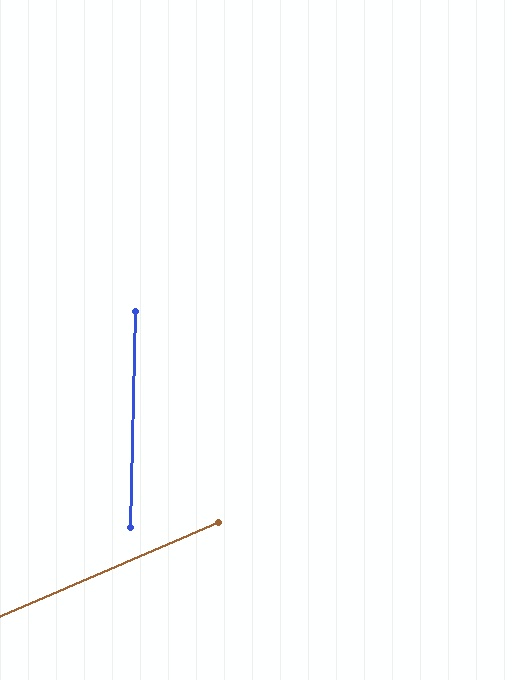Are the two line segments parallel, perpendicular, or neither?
Neither parallel nor perpendicular — they differ by about 65°.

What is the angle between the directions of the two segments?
Approximately 65 degrees.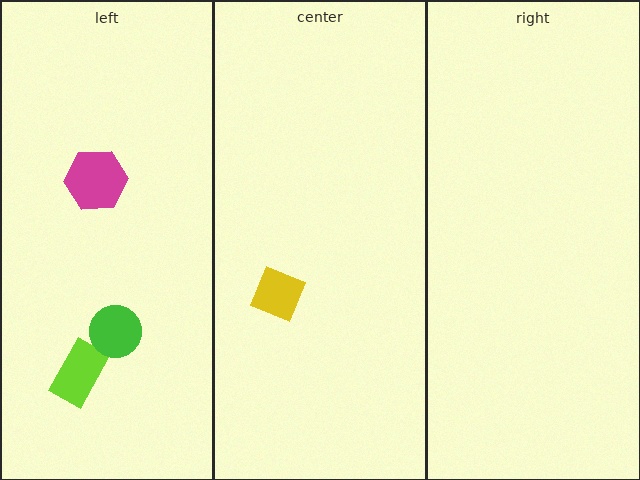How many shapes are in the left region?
3.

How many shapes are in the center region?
1.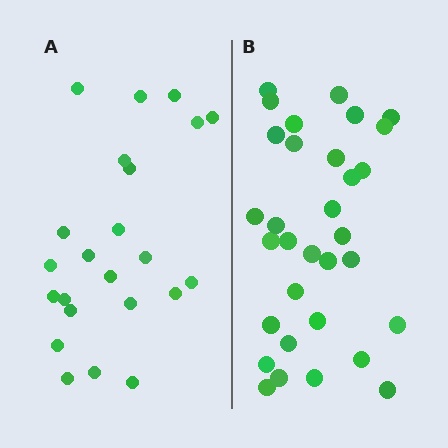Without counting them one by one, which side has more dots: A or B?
Region B (the right region) has more dots.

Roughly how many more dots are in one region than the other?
Region B has roughly 8 or so more dots than region A.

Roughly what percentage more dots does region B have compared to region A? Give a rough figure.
About 40% more.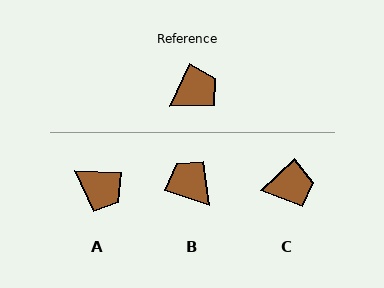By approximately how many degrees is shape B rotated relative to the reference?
Approximately 97 degrees counter-clockwise.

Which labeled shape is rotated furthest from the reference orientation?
B, about 97 degrees away.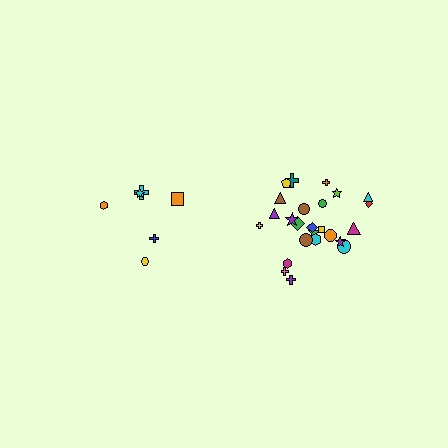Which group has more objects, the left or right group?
The right group.